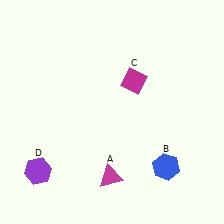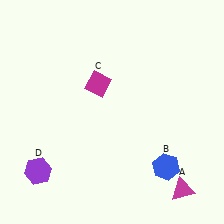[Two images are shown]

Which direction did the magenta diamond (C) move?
The magenta diamond (C) moved left.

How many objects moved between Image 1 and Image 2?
2 objects moved between the two images.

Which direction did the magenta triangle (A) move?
The magenta triangle (A) moved right.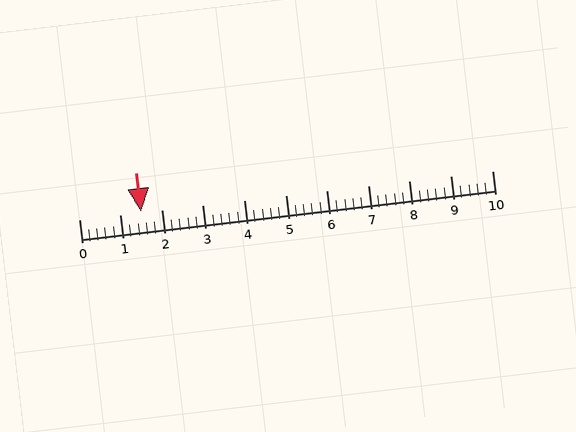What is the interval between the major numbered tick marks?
The major tick marks are spaced 1 units apart.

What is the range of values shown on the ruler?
The ruler shows values from 0 to 10.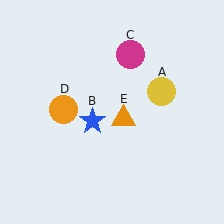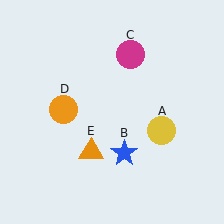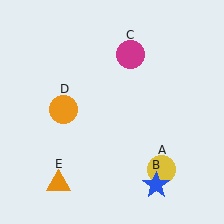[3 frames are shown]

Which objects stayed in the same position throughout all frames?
Magenta circle (object C) and orange circle (object D) remained stationary.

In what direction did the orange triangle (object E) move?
The orange triangle (object E) moved down and to the left.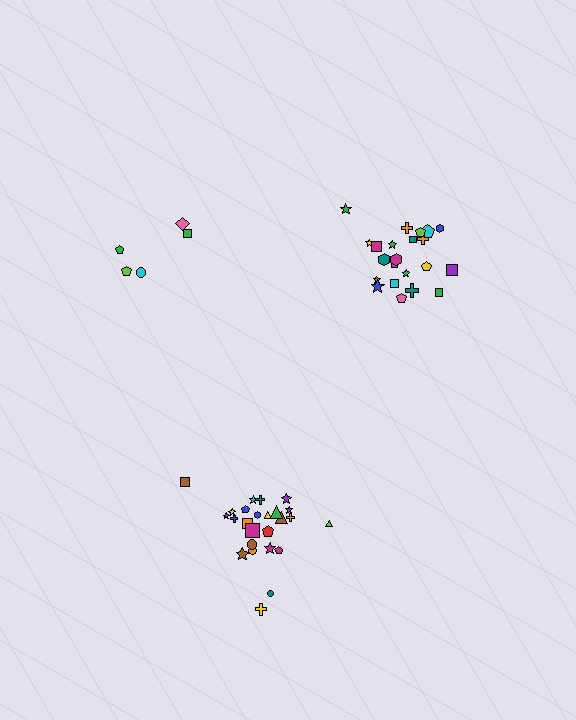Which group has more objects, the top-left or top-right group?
The top-right group.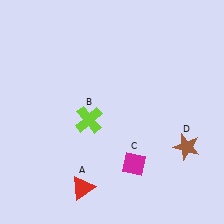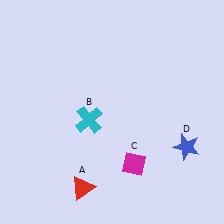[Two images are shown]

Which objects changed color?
B changed from lime to cyan. D changed from brown to blue.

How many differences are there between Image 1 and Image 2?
There are 2 differences between the two images.